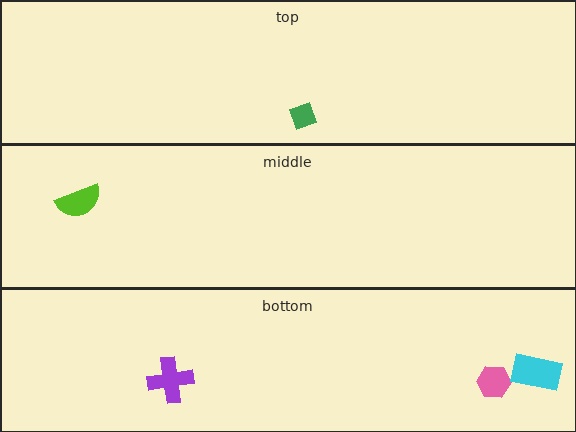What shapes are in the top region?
The green diamond.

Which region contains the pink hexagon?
The bottom region.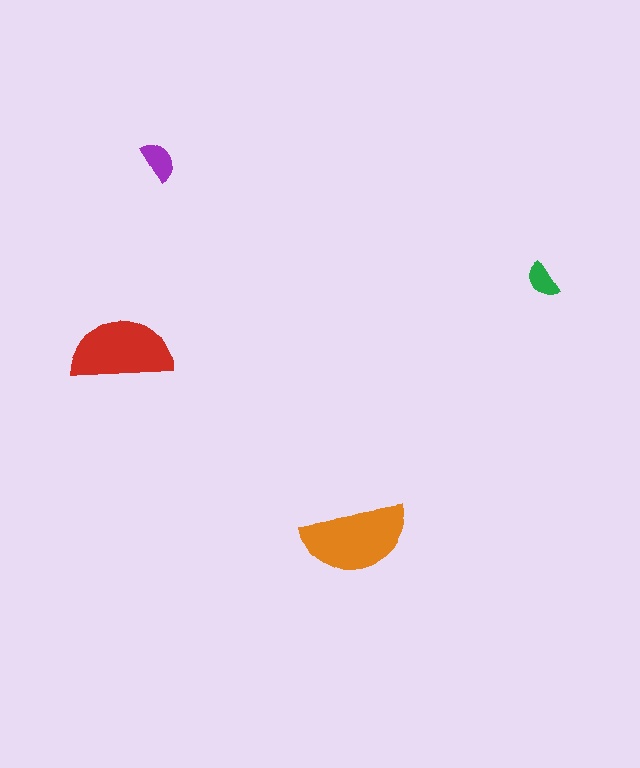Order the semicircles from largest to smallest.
the orange one, the red one, the purple one, the green one.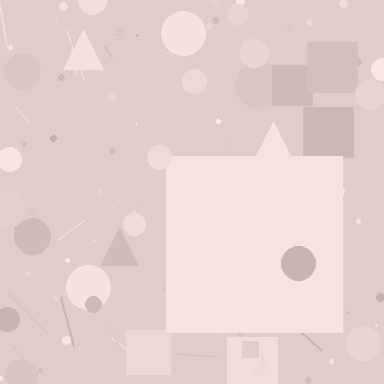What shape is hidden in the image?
A square is hidden in the image.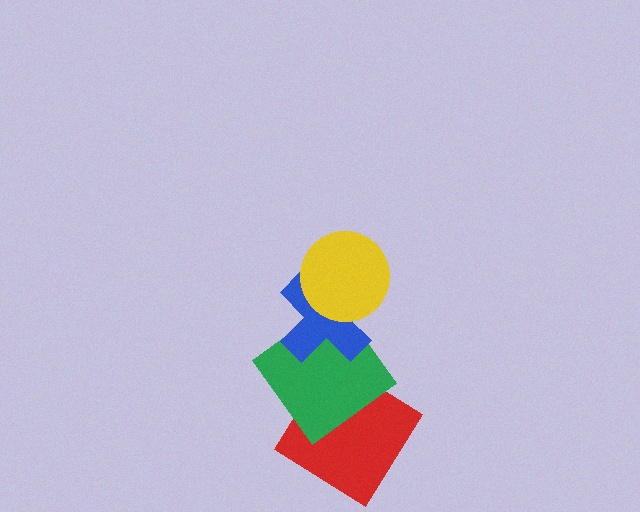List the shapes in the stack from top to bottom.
From top to bottom: the yellow circle, the blue cross, the green diamond, the red diamond.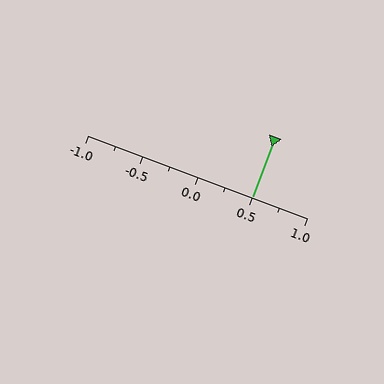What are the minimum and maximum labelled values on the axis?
The axis runs from -1.0 to 1.0.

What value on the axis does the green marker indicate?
The marker indicates approximately 0.5.